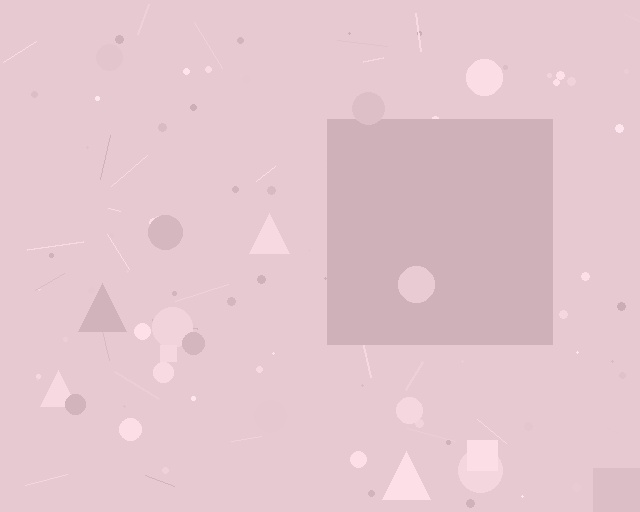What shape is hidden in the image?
A square is hidden in the image.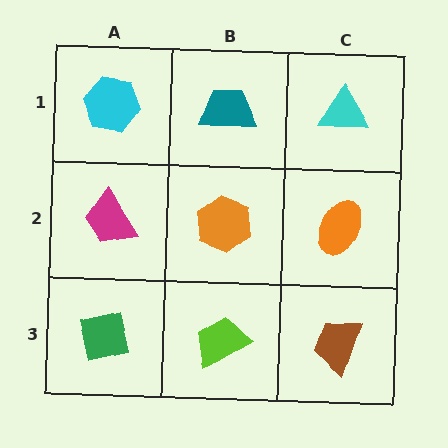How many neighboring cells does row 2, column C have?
3.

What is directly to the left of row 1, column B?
A cyan hexagon.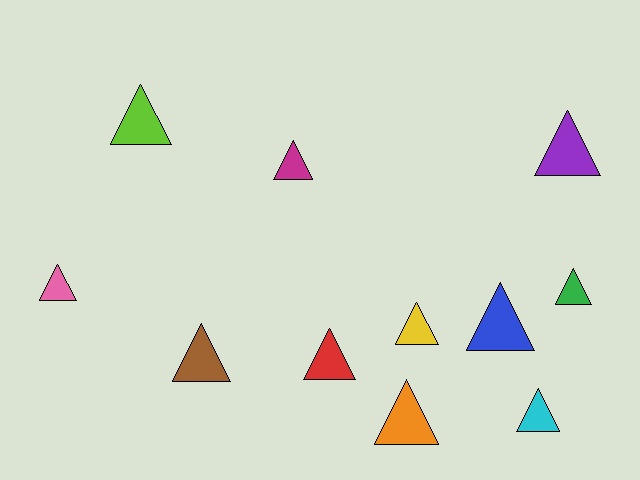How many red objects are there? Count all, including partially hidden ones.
There is 1 red object.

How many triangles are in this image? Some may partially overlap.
There are 11 triangles.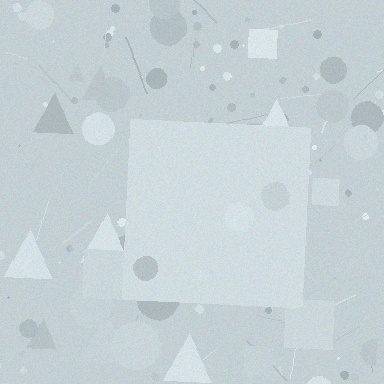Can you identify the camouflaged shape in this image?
The camouflaged shape is a square.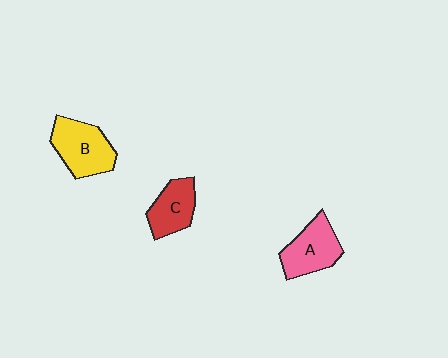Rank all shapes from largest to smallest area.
From largest to smallest: B (yellow), A (pink), C (red).